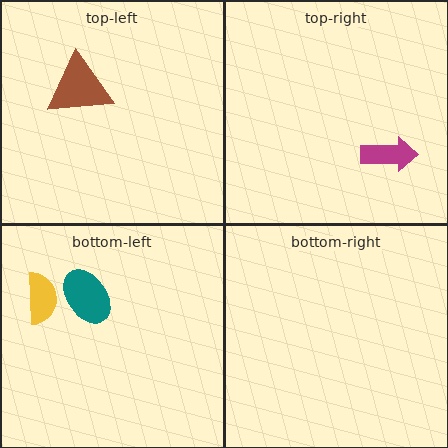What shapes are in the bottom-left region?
The teal ellipse, the yellow semicircle.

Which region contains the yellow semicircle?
The bottom-left region.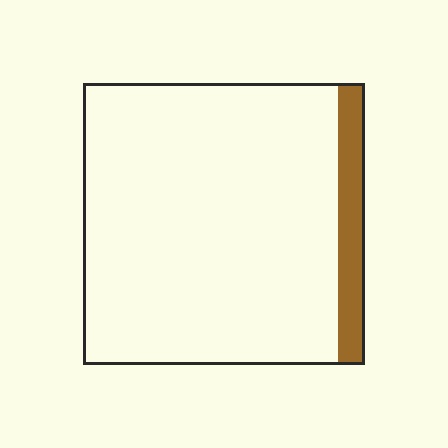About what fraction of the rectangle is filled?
About one tenth (1/10).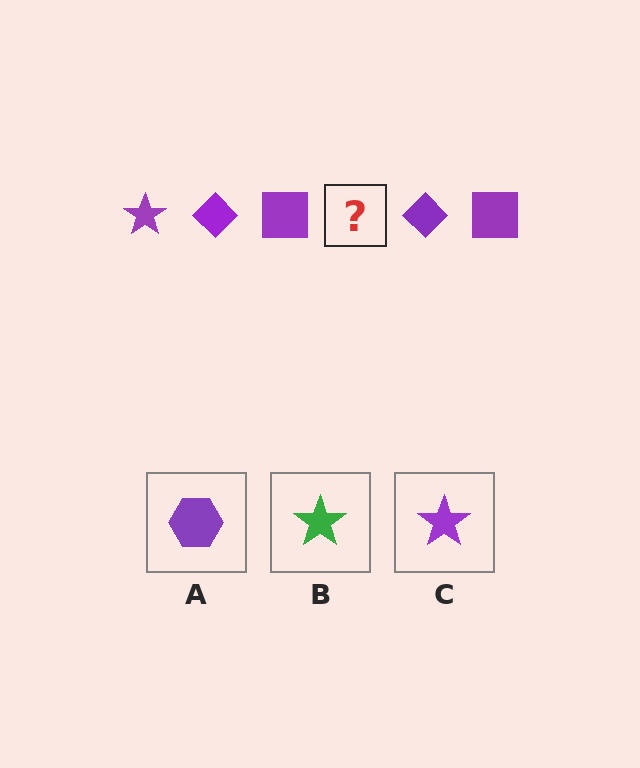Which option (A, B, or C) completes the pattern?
C.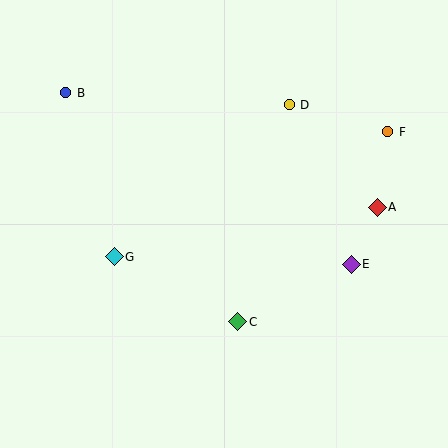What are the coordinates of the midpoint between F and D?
The midpoint between F and D is at (339, 118).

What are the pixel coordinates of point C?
Point C is at (238, 322).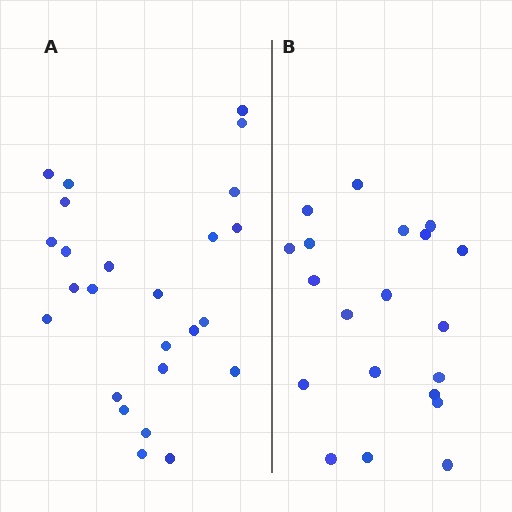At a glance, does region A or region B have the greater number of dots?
Region A (the left region) has more dots.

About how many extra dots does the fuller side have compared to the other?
Region A has about 5 more dots than region B.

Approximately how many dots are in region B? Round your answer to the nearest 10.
About 20 dots.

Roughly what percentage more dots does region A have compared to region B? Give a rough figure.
About 25% more.